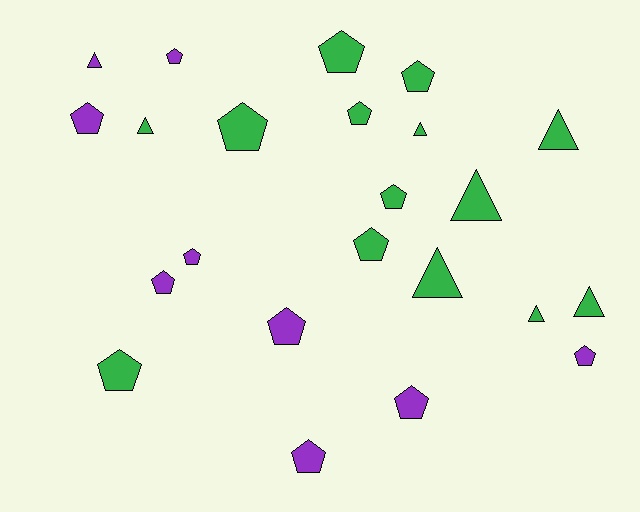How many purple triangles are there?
There is 1 purple triangle.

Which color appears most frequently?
Green, with 14 objects.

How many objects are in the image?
There are 23 objects.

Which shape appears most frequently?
Pentagon, with 15 objects.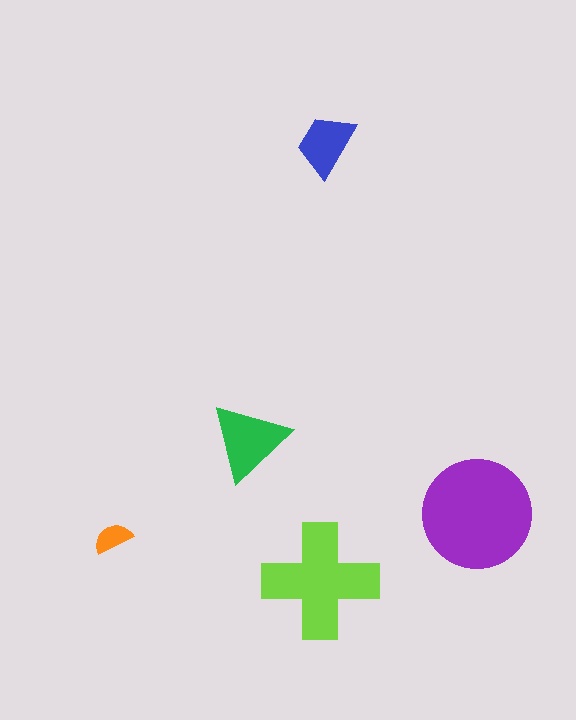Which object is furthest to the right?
The purple circle is rightmost.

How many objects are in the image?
There are 5 objects in the image.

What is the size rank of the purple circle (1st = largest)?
1st.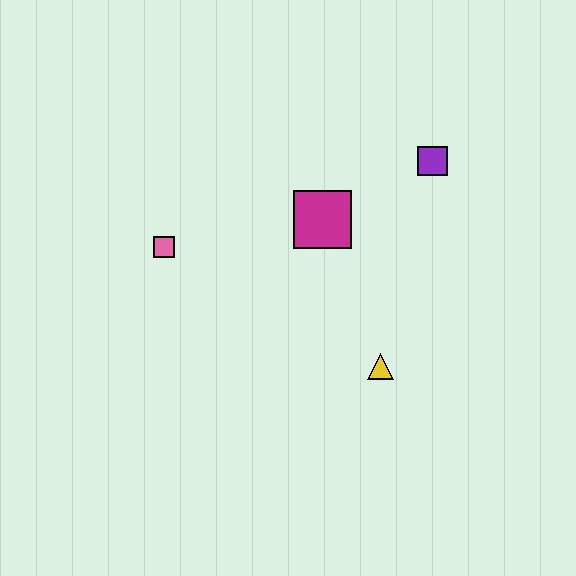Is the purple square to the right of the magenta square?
Yes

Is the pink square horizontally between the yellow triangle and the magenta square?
No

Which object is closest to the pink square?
The magenta square is closest to the pink square.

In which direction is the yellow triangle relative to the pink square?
The yellow triangle is to the right of the pink square.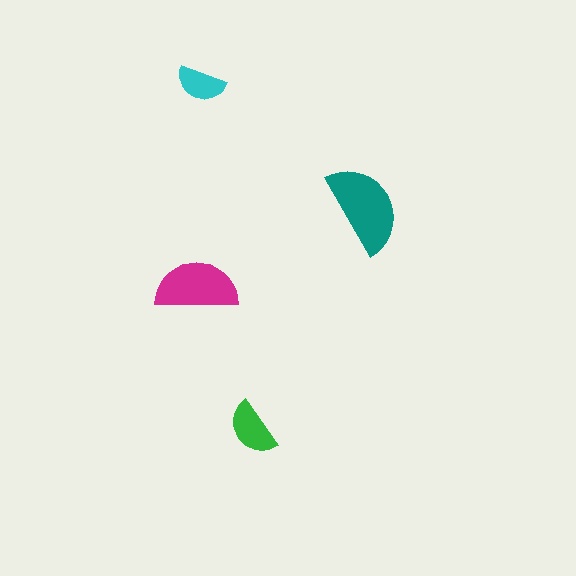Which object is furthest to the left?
The magenta semicircle is leftmost.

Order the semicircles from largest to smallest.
the teal one, the magenta one, the green one, the cyan one.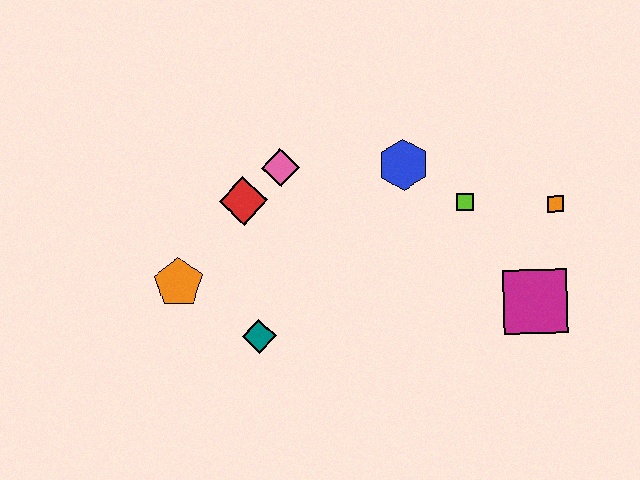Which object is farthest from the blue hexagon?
The orange pentagon is farthest from the blue hexagon.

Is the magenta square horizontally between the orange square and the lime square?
Yes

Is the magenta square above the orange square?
No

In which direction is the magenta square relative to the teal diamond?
The magenta square is to the right of the teal diamond.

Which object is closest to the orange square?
The lime square is closest to the orange square.